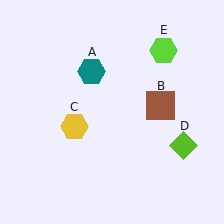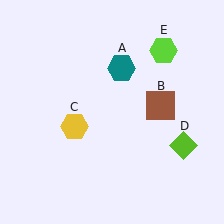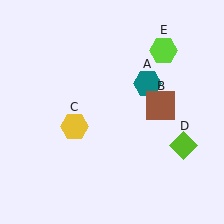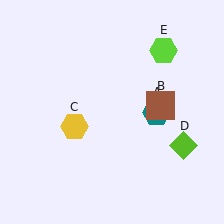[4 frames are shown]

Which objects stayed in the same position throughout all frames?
Brown square (object B) and yellow hexagon (object C) and lime diamond (object D) and lime hexagon (object E) remained stationary.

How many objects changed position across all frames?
1 object changed position: teal hexagon (object A).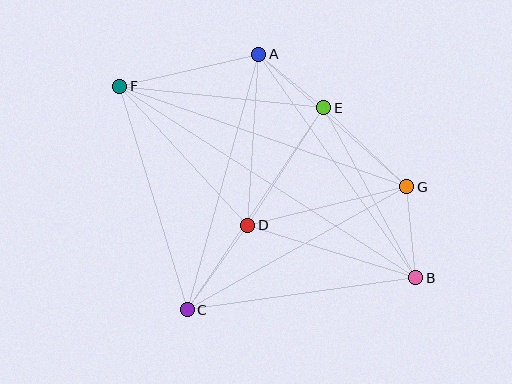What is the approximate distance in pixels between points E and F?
The distance between E and F is approximately 205 pixels.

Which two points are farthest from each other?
Points B and F are farthest from each other.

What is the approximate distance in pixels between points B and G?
The distance between B and G is approximately 91 pixels.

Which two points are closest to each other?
Points A and E are closest to each other.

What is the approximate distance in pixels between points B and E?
The distance between B and E is approximately 193 pixels.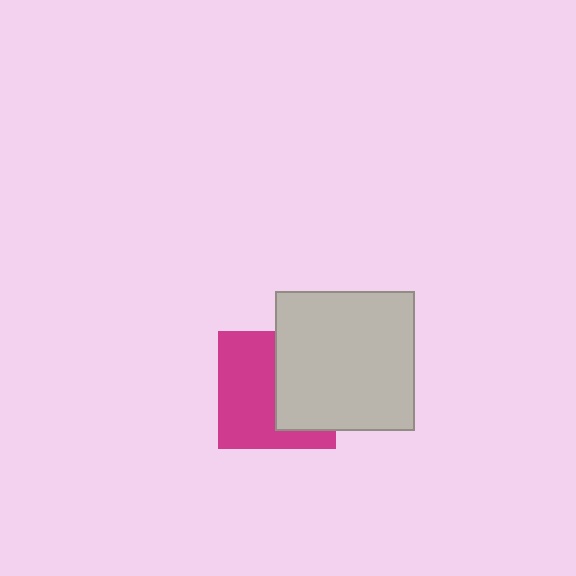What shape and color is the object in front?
The object in front is a light gray square.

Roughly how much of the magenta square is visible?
About half of it is visible (roughly 57%).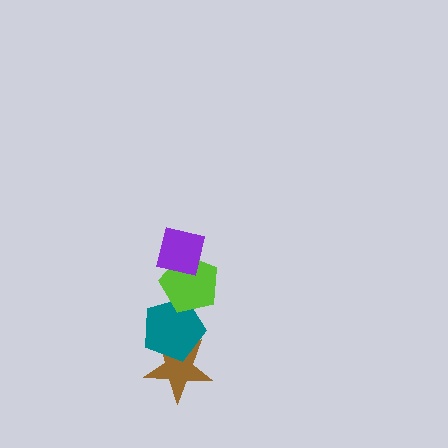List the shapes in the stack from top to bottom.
From top to bottom: the purple square, the lime pentagon, the teal pentagon, the brown star.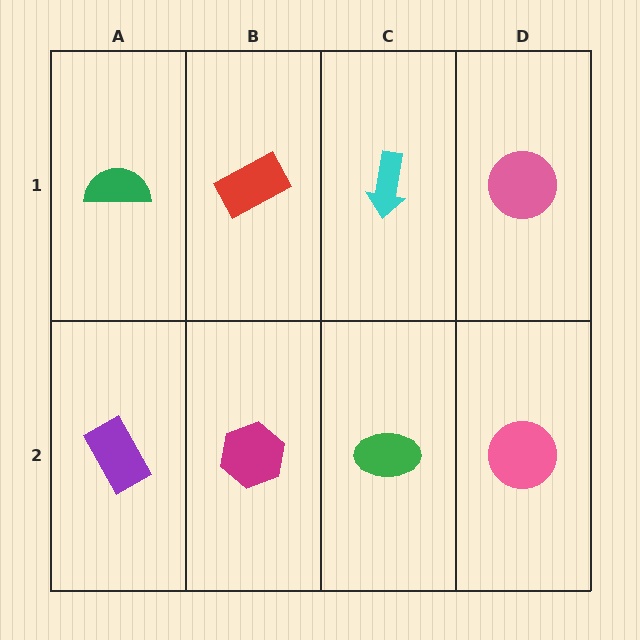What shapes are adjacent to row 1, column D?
A pink circle (row 2, column D), a cyan arrow (row 1, column C).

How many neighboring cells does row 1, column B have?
3.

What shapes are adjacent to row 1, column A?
A purple rectangle (row 2, column A), a red rectangle (row 1, column B).